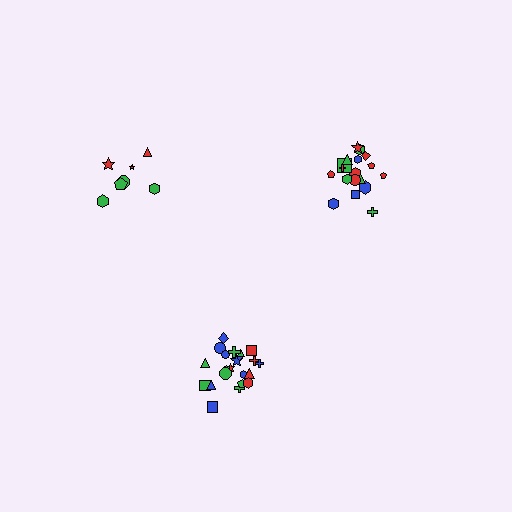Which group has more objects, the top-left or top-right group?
The top-right group.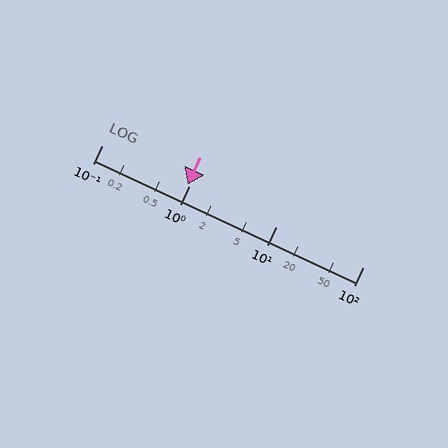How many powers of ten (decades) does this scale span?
The scale spans 3 decades, from 0.1 to 100.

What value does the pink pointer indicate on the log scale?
The pointer indicates approximately 0.96.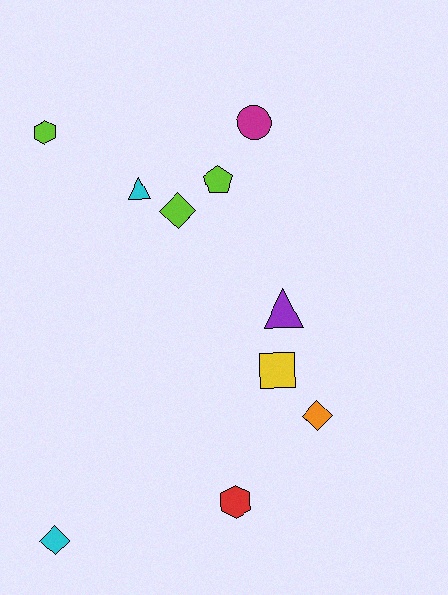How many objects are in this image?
There are 10 objects.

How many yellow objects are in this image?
There is 1 yellow object.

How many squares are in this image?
There is 1 square.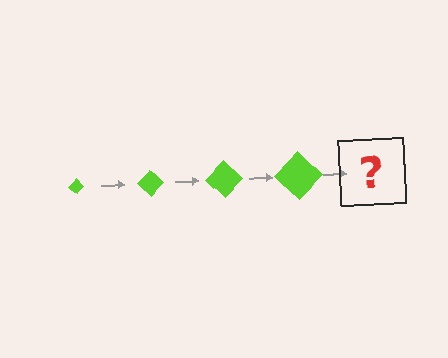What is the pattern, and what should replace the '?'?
The pattern is that the diamond gets progressively larger each step. The '?' should be a lime diamond, larger than the previous one.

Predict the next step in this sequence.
The next step is a lime diamond, larger than the previous one.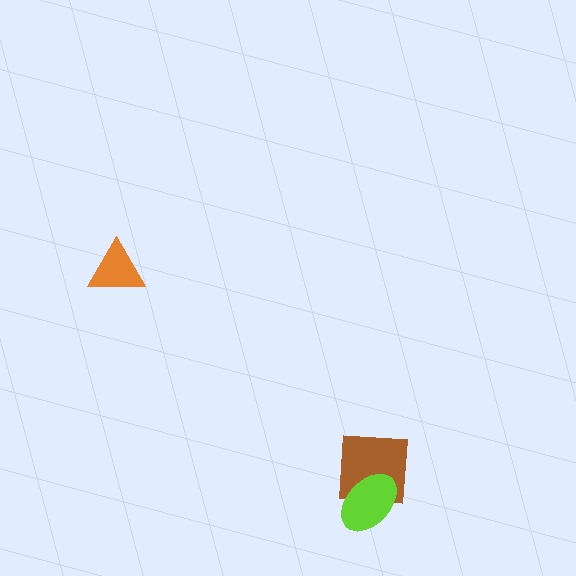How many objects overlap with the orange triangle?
0 objects overlap with the orange triangle.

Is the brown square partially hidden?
Yes, it is partially covered by another shape.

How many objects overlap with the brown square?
1 object overlaps with the brown square.